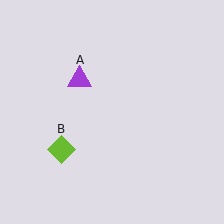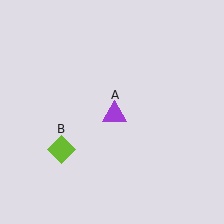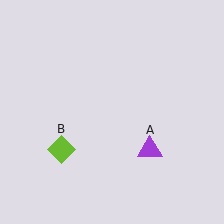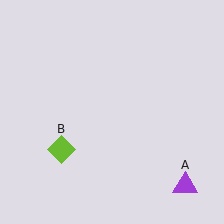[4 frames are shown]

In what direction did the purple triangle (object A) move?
The purple triangle (object A) moved down and to the right.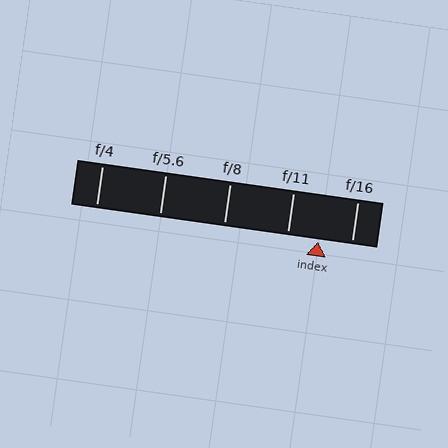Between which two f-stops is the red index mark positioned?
The index mark is between f/11 and f/16.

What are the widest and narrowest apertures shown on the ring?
The widest aperture shown is f/4 and the narrowest is f/16.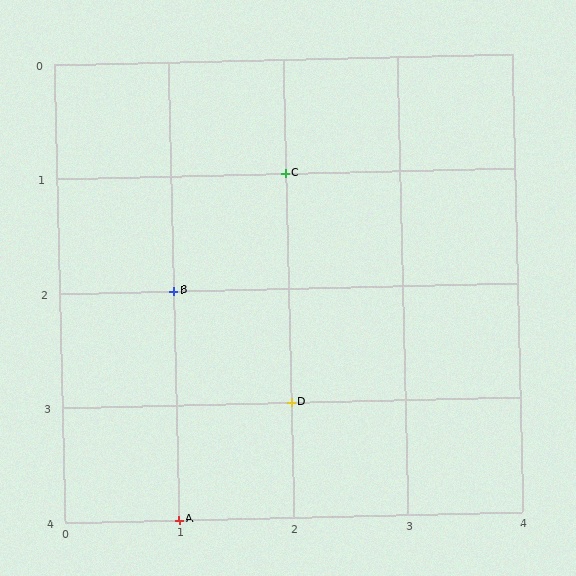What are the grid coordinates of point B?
Point B is at grid coordinates (1, 2).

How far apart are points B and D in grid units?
Points B and D are 1 column and 1 row apart (about 1.4 grid units diagonally).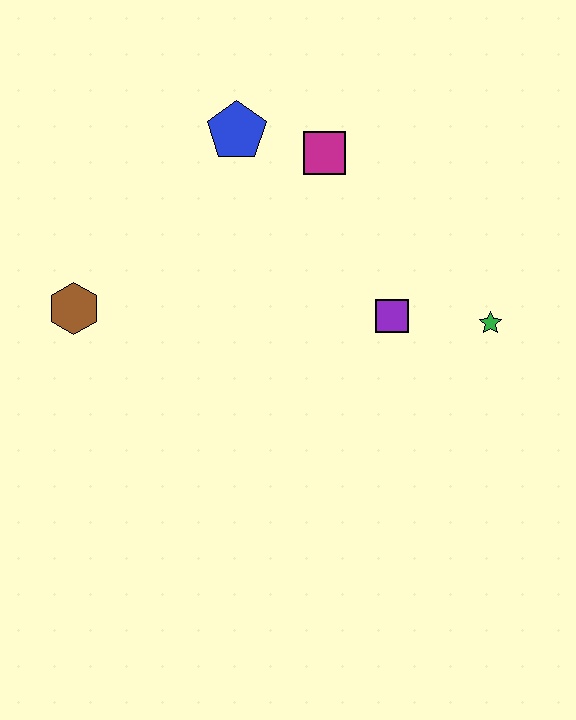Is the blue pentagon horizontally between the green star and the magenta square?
No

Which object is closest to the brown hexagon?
The blue pentagon is closest to the brown hexagon.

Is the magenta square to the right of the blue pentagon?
Yes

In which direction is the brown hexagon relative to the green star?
The brown hexagon is to the left of the green star.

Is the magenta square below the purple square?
No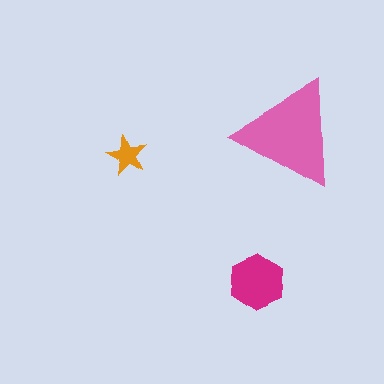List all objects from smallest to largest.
The orange star, the magenta hexagon, the pink triangle.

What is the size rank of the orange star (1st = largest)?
3rd.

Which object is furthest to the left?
The orange star is leftmost.